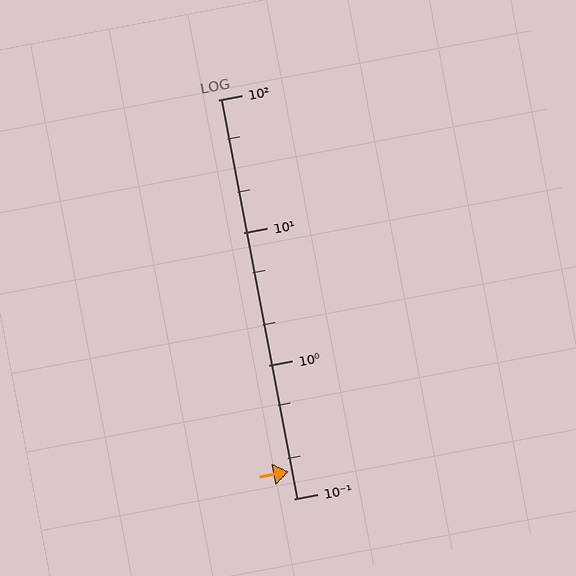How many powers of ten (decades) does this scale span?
The scale spans 3 decades, from 0.1 to 100.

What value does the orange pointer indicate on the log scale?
The pointer indicates approximately 0.16.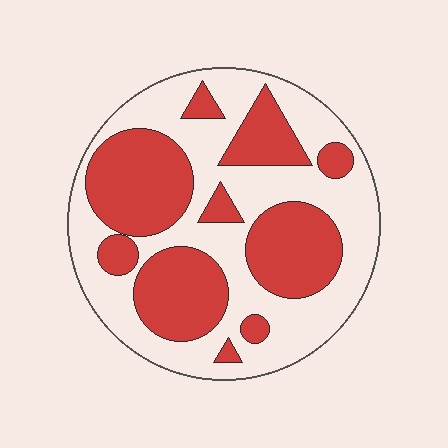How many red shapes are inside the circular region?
10.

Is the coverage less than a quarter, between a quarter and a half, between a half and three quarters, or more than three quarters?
Between a quarter and a half.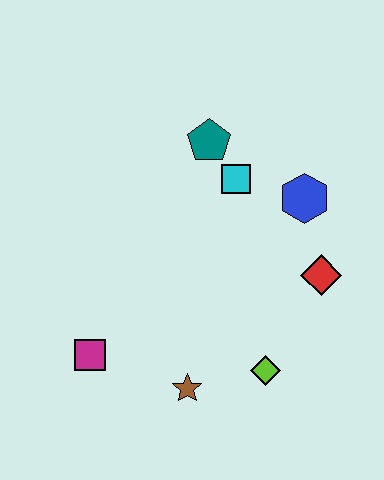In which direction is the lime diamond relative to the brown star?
The lime diamond is to the right of the brown star.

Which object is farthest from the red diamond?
The magenta square is farthest from the red diamond.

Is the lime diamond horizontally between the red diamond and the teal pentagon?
Yes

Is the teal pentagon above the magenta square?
Yes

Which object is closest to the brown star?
The lime diamond is closest to the brown star.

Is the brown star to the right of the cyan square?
No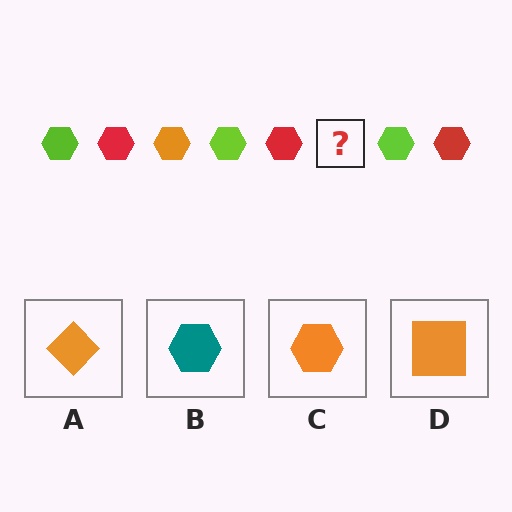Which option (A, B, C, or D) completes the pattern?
C.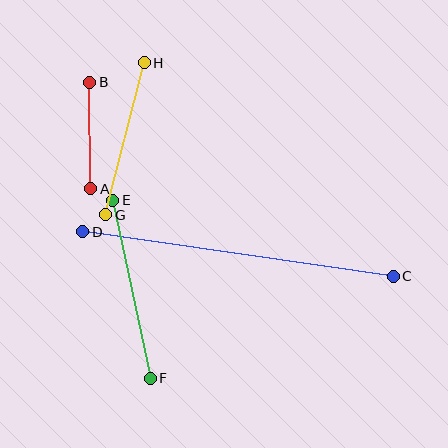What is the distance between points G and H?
The distance is approximately 157 pixels.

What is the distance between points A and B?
The distance is approximately 107 pixels.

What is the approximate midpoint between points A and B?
The midpoint is at approximately (90, 136) pixels.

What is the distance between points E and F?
The distance is approximately 182 pixels.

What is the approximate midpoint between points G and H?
The midpoint is at approximately (125, 139) pixels.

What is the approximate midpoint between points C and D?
The midpoint is at approximately (238, 254) pixels.